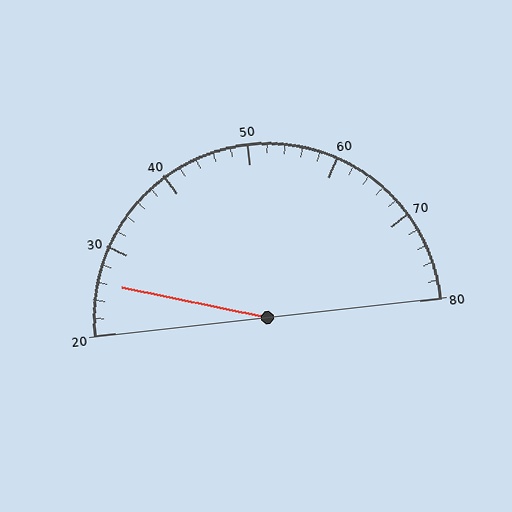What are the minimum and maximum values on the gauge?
The gauge ranges from 20 to 80.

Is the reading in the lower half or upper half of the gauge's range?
The reading is in the lower half of the range (20 to 80).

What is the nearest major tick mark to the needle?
The nearest major tick mark is 30.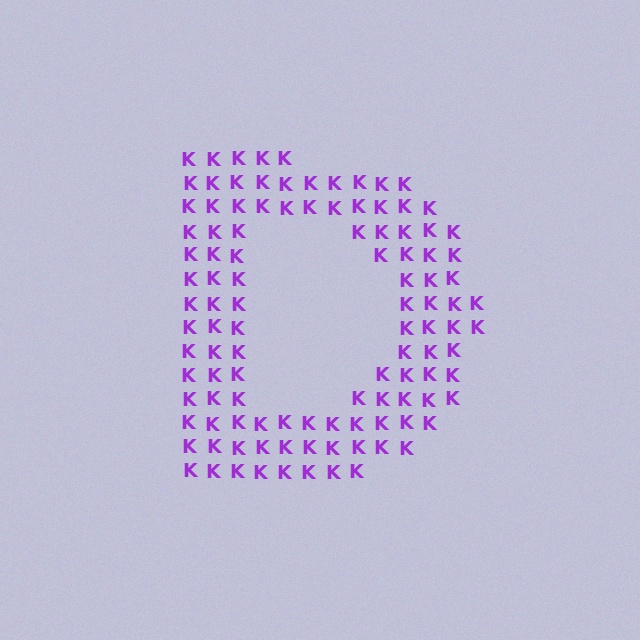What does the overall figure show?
The overall figure shows the letter D.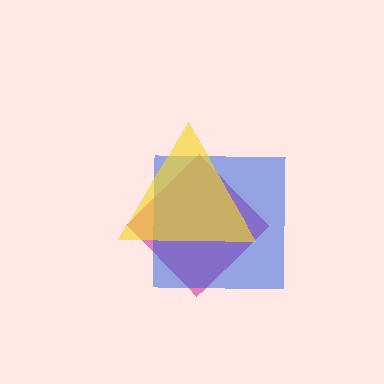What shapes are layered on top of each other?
The layered shapes are: a magenta diamond, a blue square, a yellow triangle.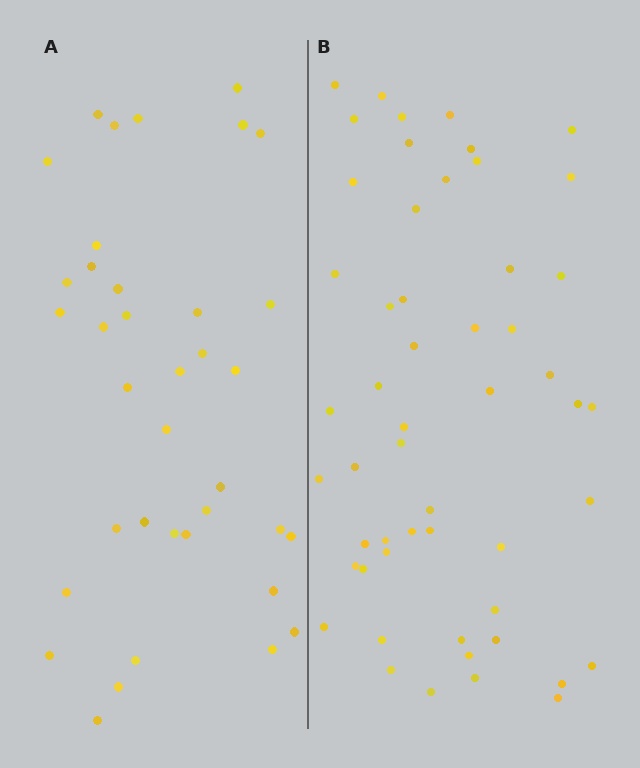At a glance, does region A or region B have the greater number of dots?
Region B (the right region) has more dots.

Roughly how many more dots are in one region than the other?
Region B has approximately 15 more dots than region A.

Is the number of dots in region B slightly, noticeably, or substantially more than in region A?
Region B has noticeably more, but not dramatically so. The ratio is roughly 1.4 to 1.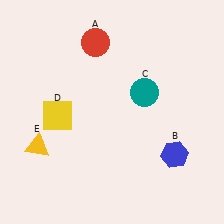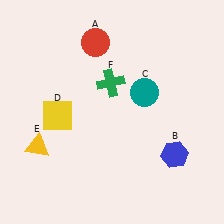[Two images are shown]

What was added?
A green cross (F) was added in Image 2.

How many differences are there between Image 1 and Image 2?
There is 1 difference between the two images.